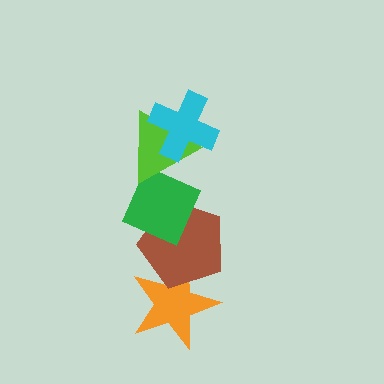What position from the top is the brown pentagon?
The brown pentagon is 4th from the top.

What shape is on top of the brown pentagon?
The green diamond is on top of the brown pentagon.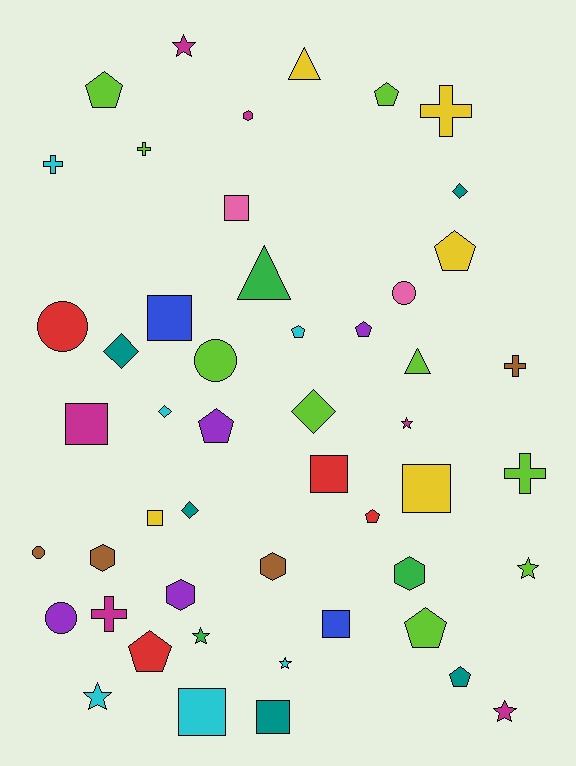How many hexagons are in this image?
There are 5 hexagons.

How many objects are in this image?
There are 50 objects.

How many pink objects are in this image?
There are 2 pink objects.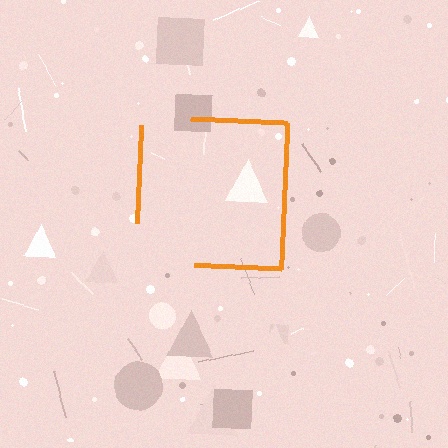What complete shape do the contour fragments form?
The contour fragments form a square.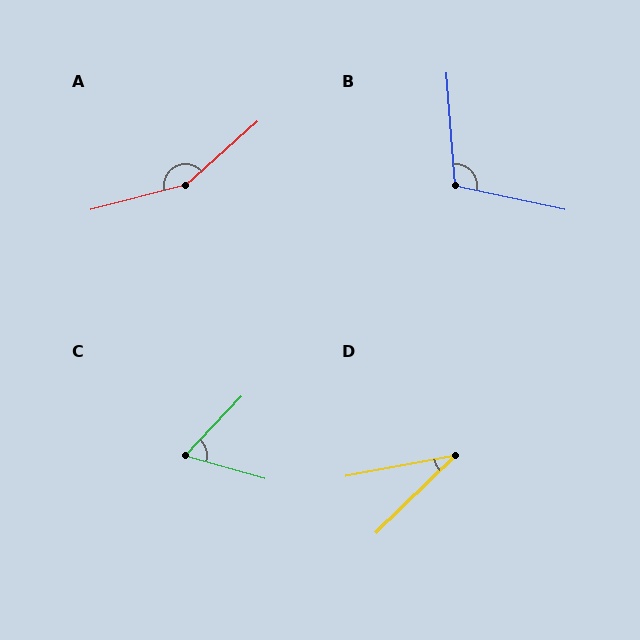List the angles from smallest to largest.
D (34°), C (62°), B (107°), A (153°).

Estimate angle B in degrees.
Approximately 107 degrees.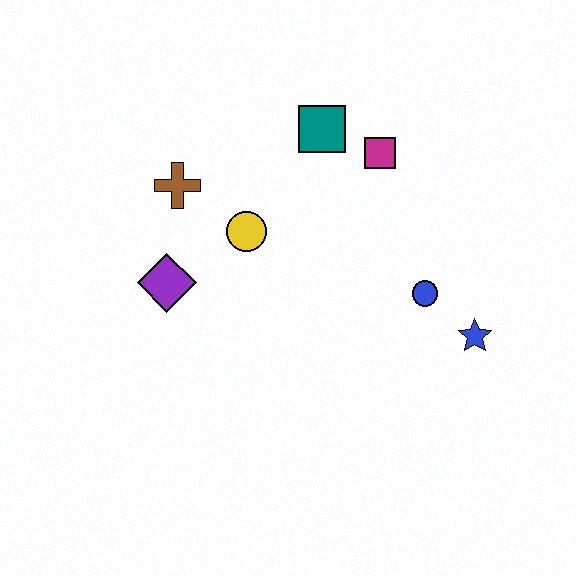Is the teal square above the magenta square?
Yes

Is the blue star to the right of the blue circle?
Yes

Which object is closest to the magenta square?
The teal square is closest to the magenta square.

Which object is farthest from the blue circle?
The brown cross is farthest from the blue circle.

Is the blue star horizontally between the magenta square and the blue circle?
No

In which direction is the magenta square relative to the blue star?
The magenta square is above the blue star.